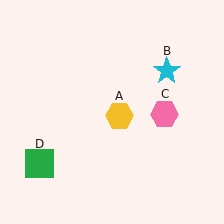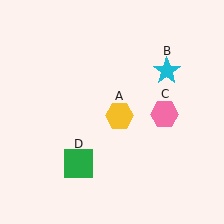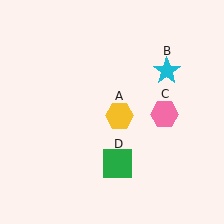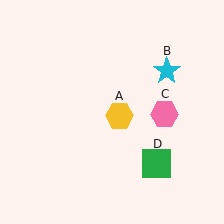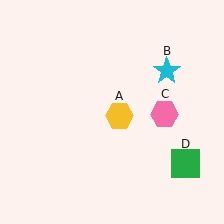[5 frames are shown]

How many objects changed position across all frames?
1 object changed position: green square (object D).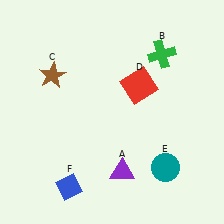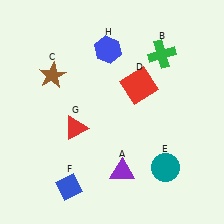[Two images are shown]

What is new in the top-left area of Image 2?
A blue hexagon (H) was added in the top-left area of Image 2.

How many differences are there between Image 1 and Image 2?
There are 2 differences between the two images.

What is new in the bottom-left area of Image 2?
A red triangle (G) was added in the bottom-left area of Image 2.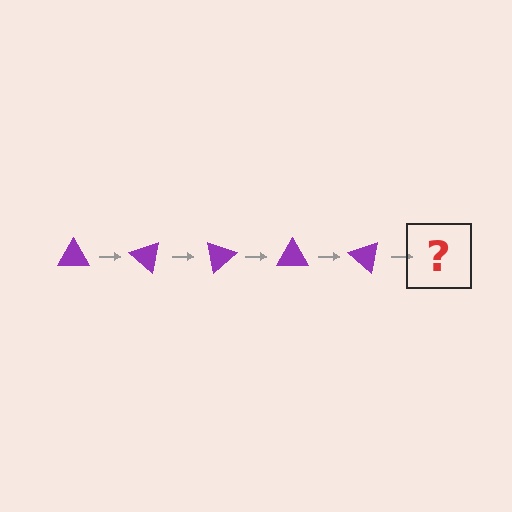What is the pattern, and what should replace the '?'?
The pattern is that the triangle rotates 40 degrees each step. The '?' should be a purple triangle rotated 200 degrees.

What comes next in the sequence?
The next element should be a purple triangle rotated 200 degrees.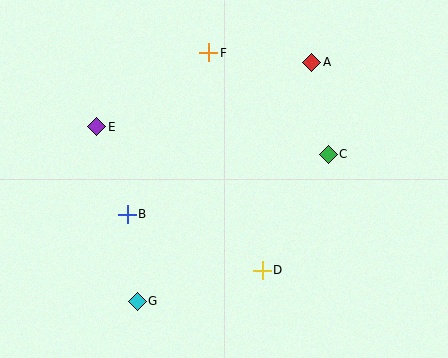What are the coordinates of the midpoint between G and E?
The midpoint between G and E is at (117, 214).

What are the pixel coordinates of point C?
Point C is at (328, 154).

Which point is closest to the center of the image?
Point D at (262, 270) is closest to the center.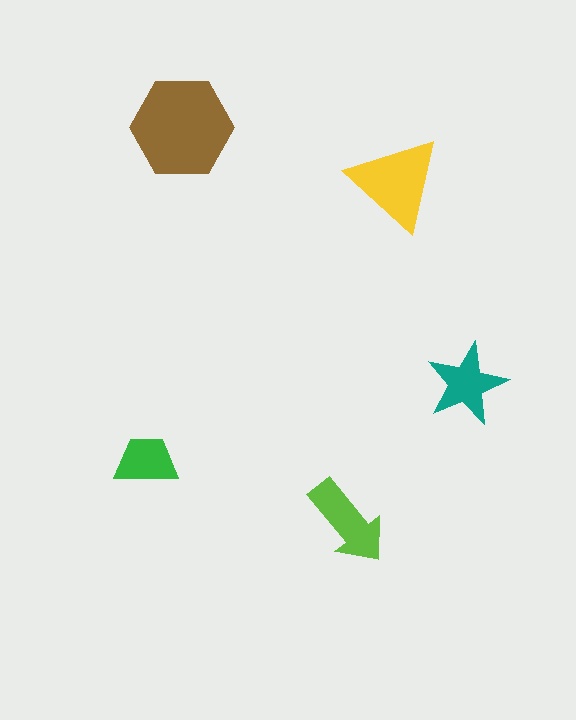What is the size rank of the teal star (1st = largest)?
4th.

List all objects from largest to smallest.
The brown hexagon, the yellow triangle, the lime arrow, the teal star, the green trapezoid.